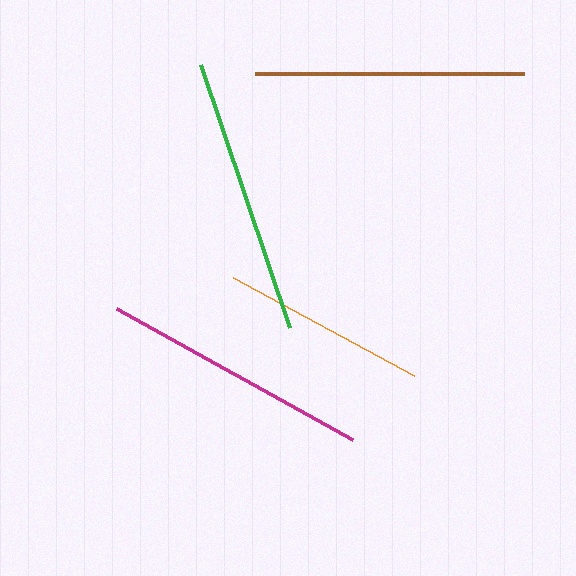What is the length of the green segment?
The green segment is approximately 277 pixels long.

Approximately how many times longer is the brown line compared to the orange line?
The brown line is approximately 1.3 times the length of the orange line.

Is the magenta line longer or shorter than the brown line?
The magenta line is longer than the brown line.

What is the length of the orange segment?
The orange segment is approximately 205 pixels long.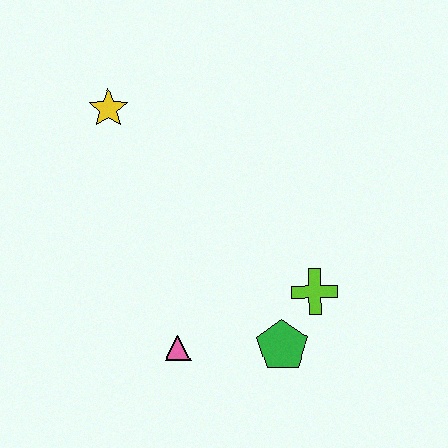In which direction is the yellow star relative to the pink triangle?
The yellow star is above the pink triangle.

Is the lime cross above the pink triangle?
Yes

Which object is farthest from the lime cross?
The yellow star is farthest from the lime cross.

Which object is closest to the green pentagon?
The lime cross is closest to the green pentagon.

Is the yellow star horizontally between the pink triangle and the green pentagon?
No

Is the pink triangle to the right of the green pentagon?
No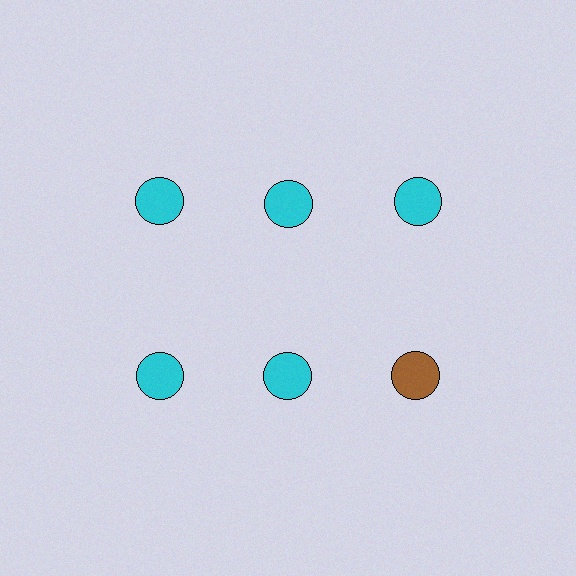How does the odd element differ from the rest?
It has a different color: brown instead of cyan.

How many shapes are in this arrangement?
There are 6 shapes arranged in a grid pattern.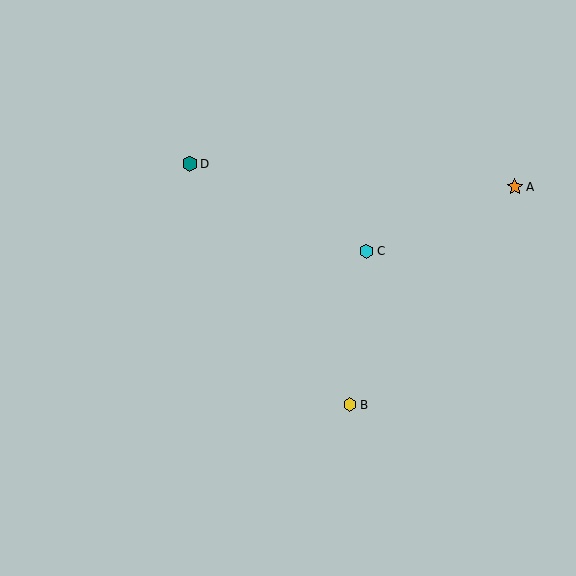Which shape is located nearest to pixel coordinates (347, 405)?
The yellow hexagon (labeled B) at (350, 405) is nearest to that location.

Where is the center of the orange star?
The center of the orange star is at (515, 187).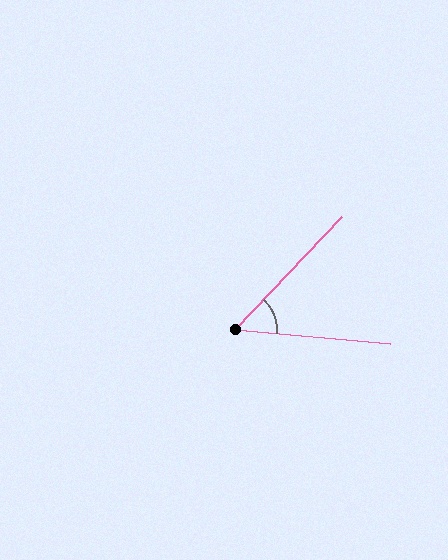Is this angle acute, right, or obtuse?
It is acute.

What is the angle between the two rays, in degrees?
Approximately 52 degrees.